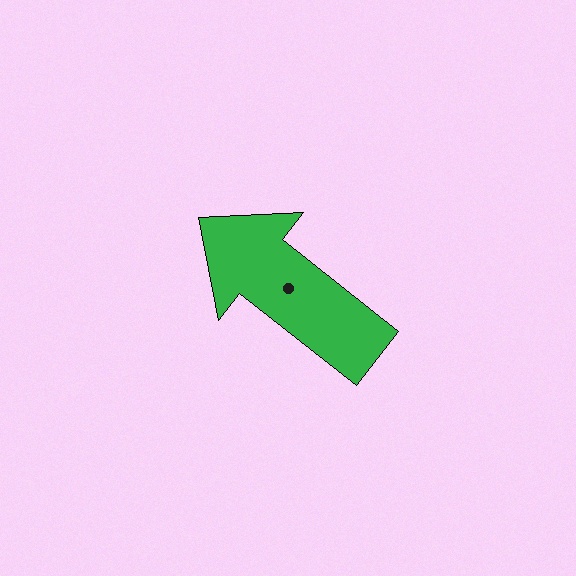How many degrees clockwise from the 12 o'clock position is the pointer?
Approximately 308 degrees.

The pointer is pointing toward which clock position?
Roughly 10 o'clock.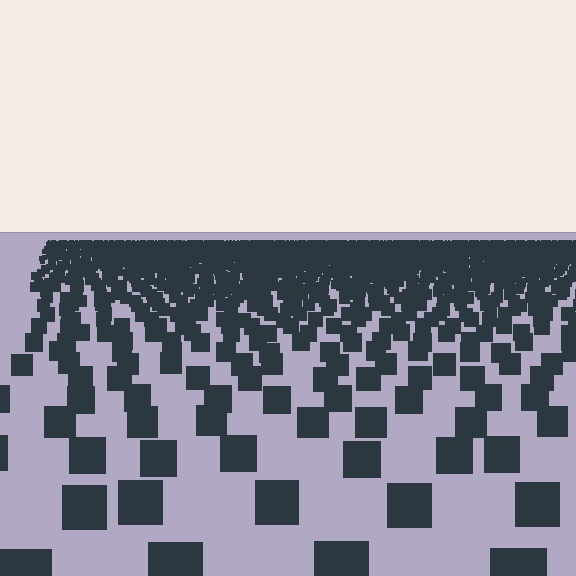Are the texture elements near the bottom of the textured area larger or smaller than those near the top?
Larger. Near the bottom, elements are closer to the viewer and appear at a bigger on-screen size.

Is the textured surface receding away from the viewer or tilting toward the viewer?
The surface is receding away from the viewer. Texture elements get smaller and denser toward the top.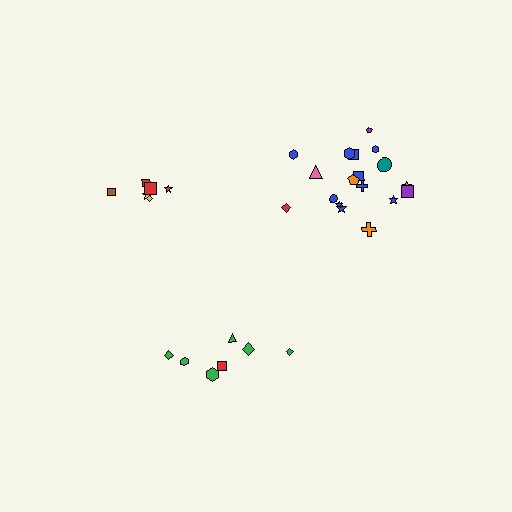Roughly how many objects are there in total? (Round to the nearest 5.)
Roughly 30 objects in total.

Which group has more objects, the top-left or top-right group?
The top-right group.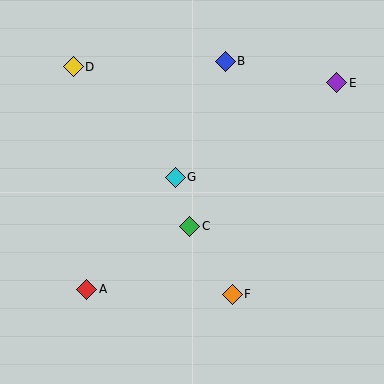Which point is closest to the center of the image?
Point G at (175, 177) is closest to the center.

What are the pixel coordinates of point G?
Point G is at (175, 177).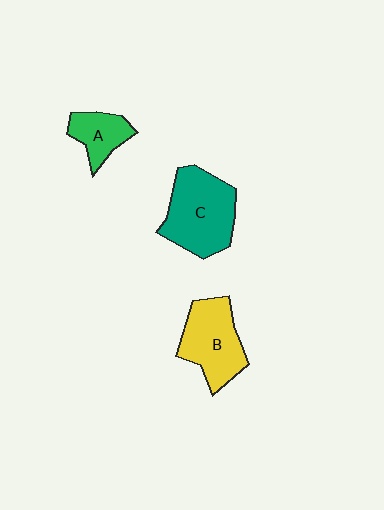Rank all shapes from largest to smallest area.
From largest to smallest: C (teal), B (yellow), A (green).